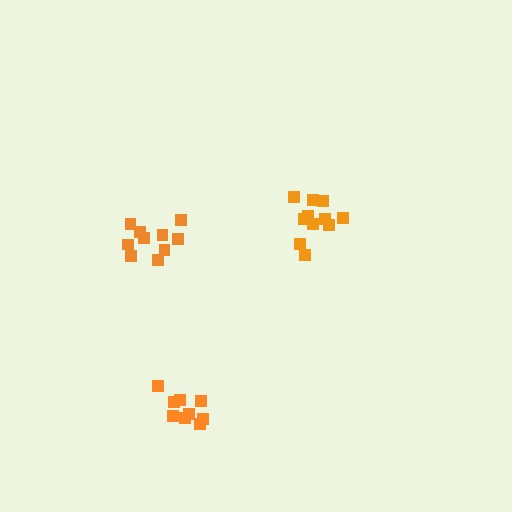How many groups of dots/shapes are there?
There are 3 groups.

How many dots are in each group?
Group 1: 11 dots, Group 2: 10 dots, Group 3: 9 dots (30 total).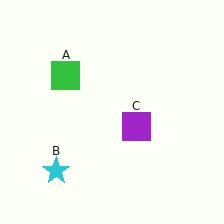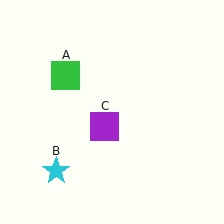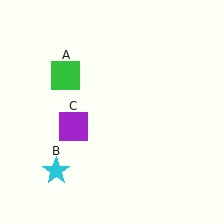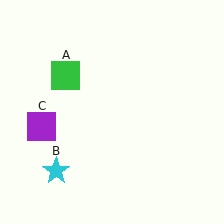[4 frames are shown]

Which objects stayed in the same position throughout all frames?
Green square (object A) and cyan star (object B) remained stationary.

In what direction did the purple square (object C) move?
The purple square (object C) moved left.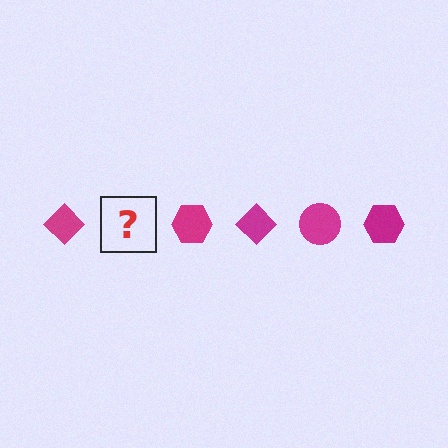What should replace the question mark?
The question mark should be replaced with a magenta circle.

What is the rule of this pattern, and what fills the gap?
The rule is that the pattern cycles through diamond, circle, hexagon shapes in magenta. The gap should be filled with a magenta circle.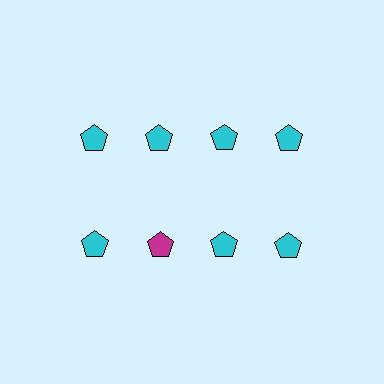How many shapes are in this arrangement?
There are 8 shapes arranged in a grid pattern.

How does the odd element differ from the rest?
It has a different color: magenta instead of cyan.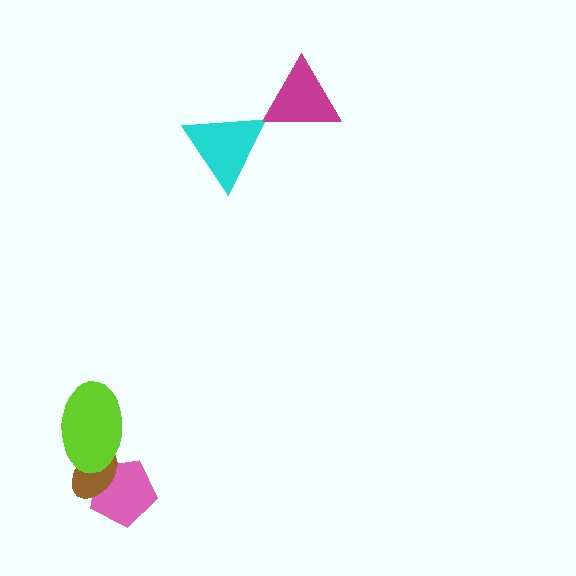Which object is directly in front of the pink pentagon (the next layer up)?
The brown ellipse is directly in front of the pink pentagon.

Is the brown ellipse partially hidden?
Yes, it is partially covered by another shape.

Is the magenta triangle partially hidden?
No, no other shape covers it.